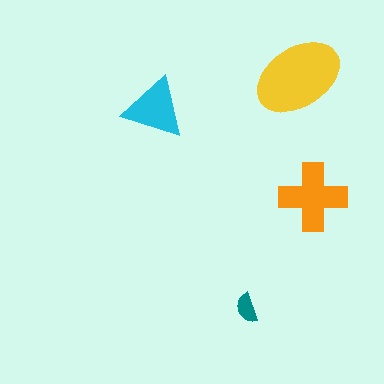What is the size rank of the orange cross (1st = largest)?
2nd.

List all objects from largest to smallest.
The yellow ellipse, the orange cross, the cyan triangle, the teal semicircle.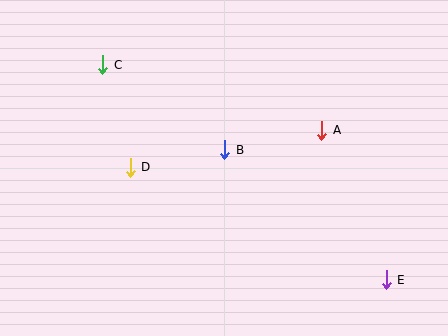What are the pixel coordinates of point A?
Point A is at (322, 130).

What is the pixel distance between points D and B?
The distance between D and B is 96 pixels.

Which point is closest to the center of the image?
Point B at (225, 150) is closest to the center.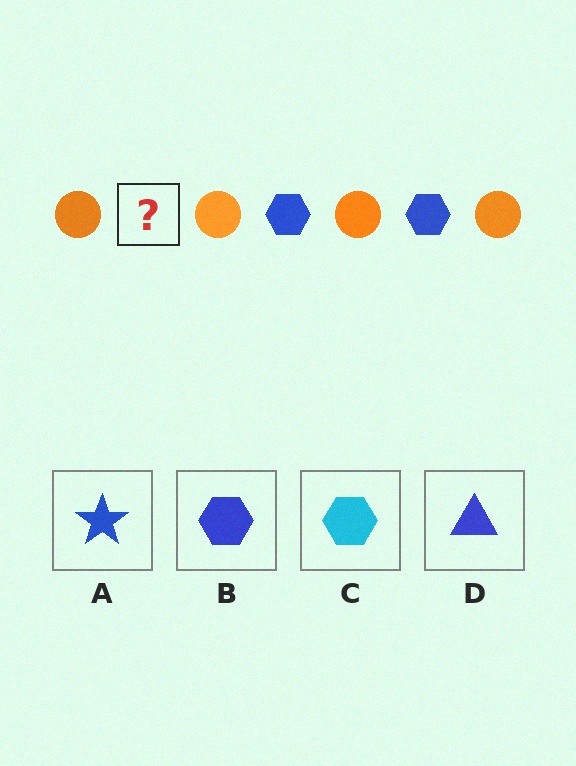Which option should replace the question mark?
Option B.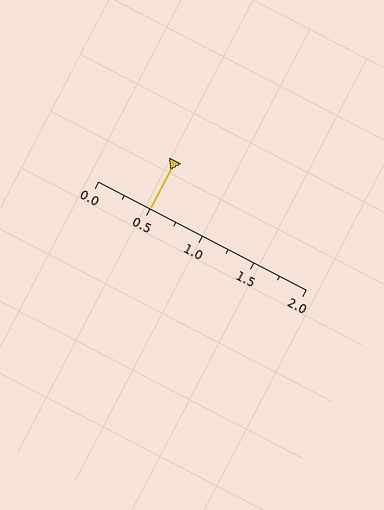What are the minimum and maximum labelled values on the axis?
The axis runs from 0.0 to 2.0.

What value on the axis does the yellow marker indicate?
The marker indicates approximately 0.5.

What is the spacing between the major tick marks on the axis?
The major ticks are spaced 0.5 apart.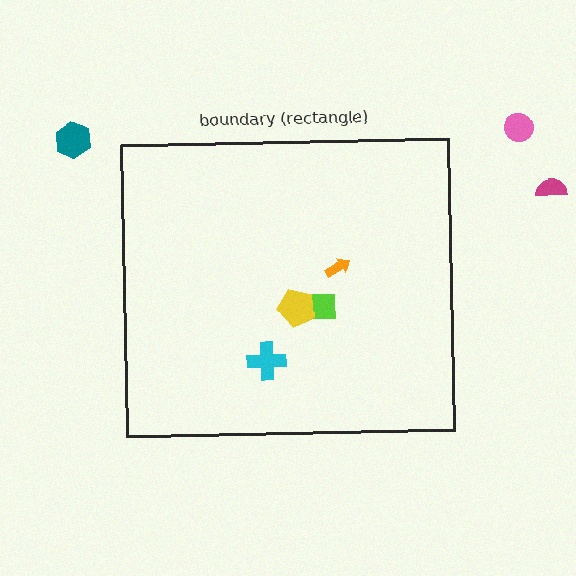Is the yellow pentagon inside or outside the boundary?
Inside.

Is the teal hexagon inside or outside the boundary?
Outside.